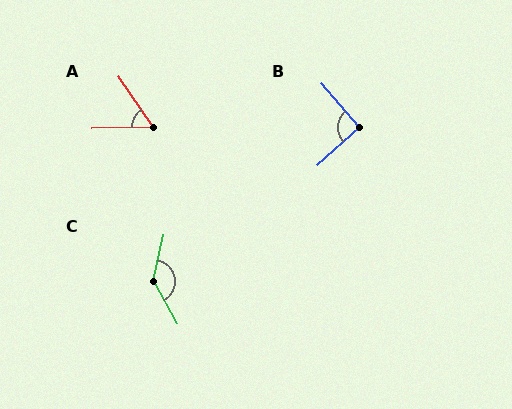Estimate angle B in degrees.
Approximately 92 degrees.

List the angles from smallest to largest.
A (57°), B (92°), C (137°).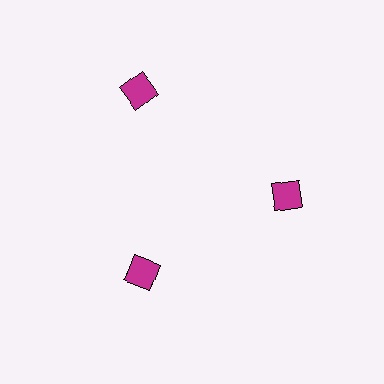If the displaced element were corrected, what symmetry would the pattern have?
It would have 3-fold rotational symmetry — the pattern would map onto itself every 120 degrees.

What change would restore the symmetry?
The symmetry would be restored by moving it inward, back onto the ring so that all 3 squares sit at equal angles and equal distance from the center.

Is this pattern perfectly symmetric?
No. The 3 magenta squares are arranged in a ring, but one element near the 11 o'clock position is pushed outward from the center, breaking the 3-fold rotational symmetry.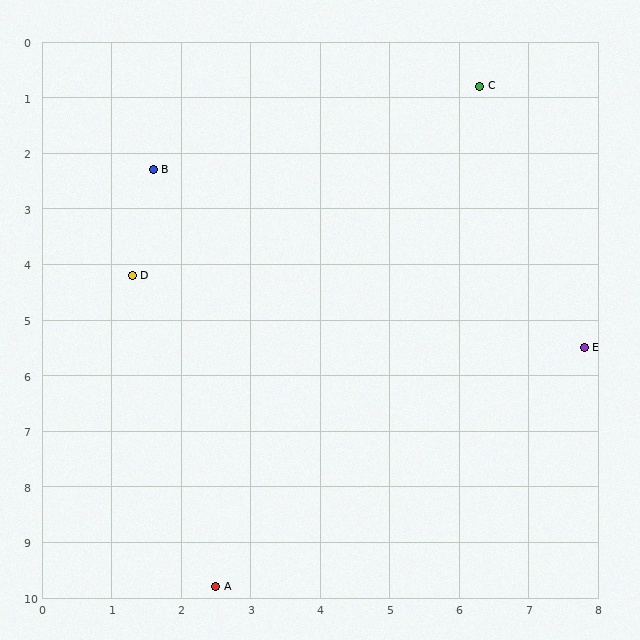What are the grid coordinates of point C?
Point C is at approximately (6.3, 0.8).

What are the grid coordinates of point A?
Point A is at approximately (2.5, 9.8).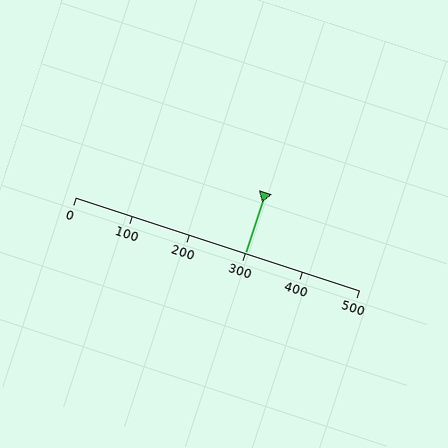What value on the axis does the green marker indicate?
The marker indicates approximately 300.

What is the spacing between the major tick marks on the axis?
The major ticks are spaced 100 apart.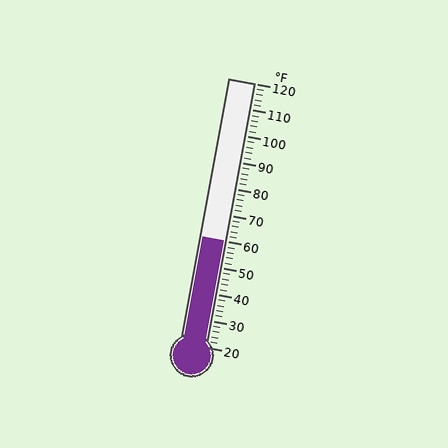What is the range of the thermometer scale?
The thermometer scale ranges from 20°F to 120°F.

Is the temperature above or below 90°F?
The temperature is below 90°F.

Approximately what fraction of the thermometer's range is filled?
The thermometer is filled to approximately 40% of its range.